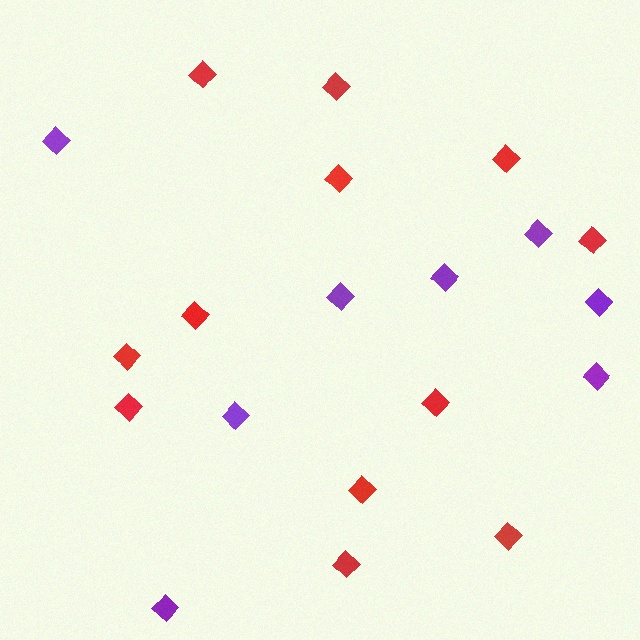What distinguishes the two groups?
There are 2 groups: one group of red diamonds (12) and one group of purple diamonds (8).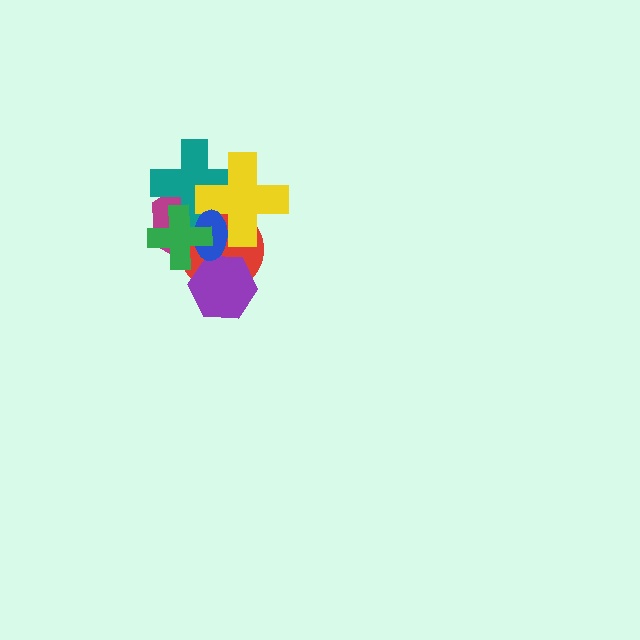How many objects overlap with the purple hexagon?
2 objects overlap with the purple hexagon.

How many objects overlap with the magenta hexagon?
5 objects overlap with the magenta hexagon.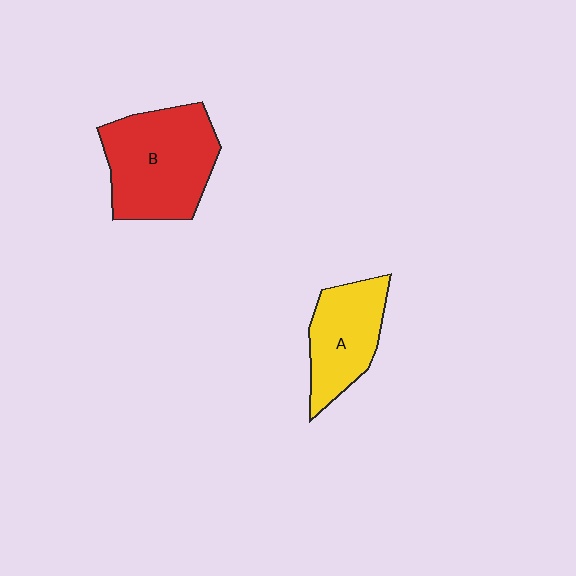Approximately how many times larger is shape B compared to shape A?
Approximately 1.5 times.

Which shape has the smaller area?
Shape A (yellow).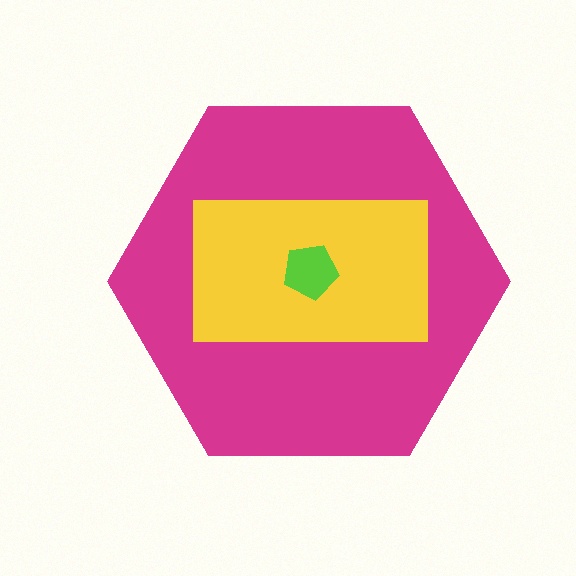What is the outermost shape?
The magenta hexagon.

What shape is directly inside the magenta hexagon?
The yellow rectangle.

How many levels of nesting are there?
3.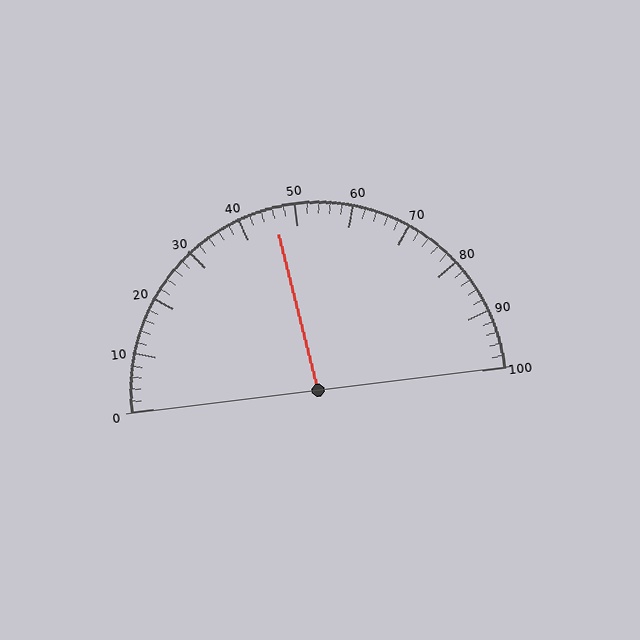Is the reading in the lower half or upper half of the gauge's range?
The reading is in the lower half of the range (0 to 100).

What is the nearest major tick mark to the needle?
The nearest major tick mark is 50.